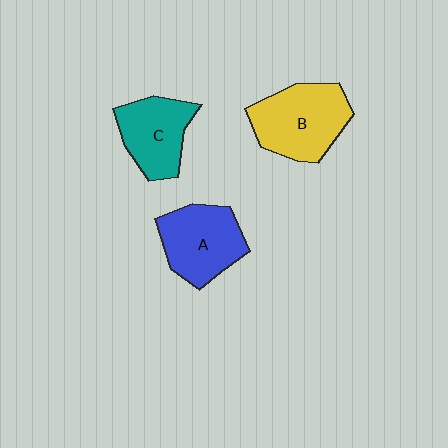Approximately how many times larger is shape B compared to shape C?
Approximately 1.3 times.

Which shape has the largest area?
Shape B (yellow).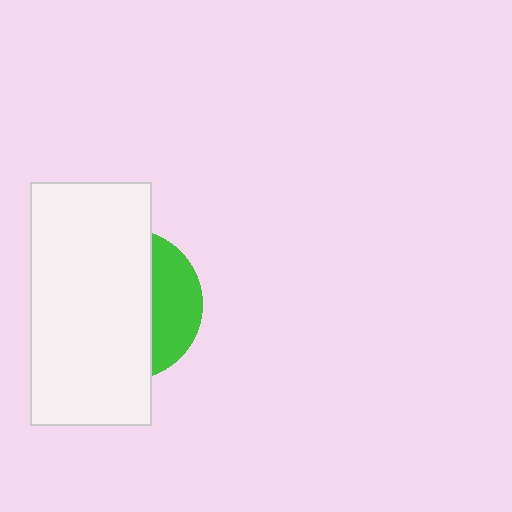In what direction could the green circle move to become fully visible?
The green circle could move right. That would shift it out from behind the white rectangle entirely.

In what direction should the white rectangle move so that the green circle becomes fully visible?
The white rectangle should move left. That is the shortest direction to clear the overlap and leave the green circle fully visible.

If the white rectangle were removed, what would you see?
You would see the complete green circle.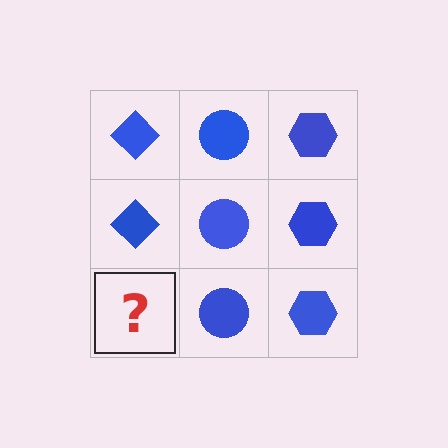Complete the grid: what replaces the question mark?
The question mark should be replaced with a blue diamond.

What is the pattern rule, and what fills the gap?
The rule is that each column has a consistent shape. The gap should be filled with a blue diamond.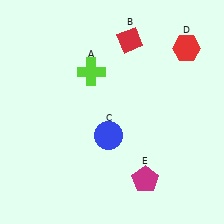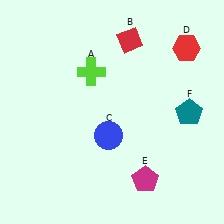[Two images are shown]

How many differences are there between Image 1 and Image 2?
There is 1 difference between the two images.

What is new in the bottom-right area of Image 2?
A teal pentagon (F) was added in the bottom-right area of Image 2.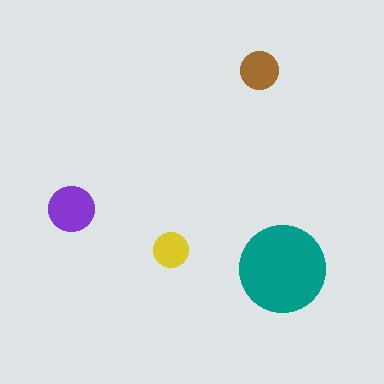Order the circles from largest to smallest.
the teal one, the purple one, the brown one, the yellow one.